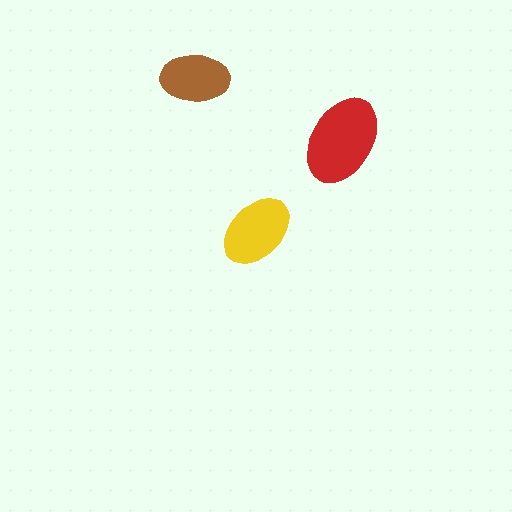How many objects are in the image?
There are 3 objects in the image.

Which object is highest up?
The brown ellipse is topmost.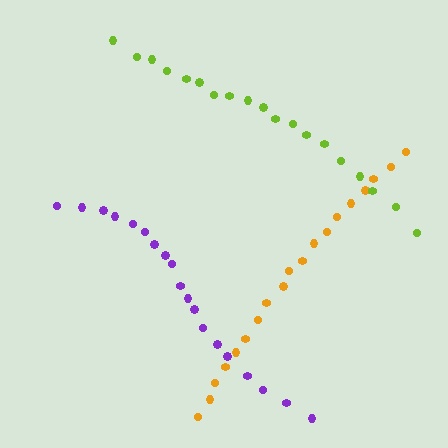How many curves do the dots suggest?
There are 3 distinct paths.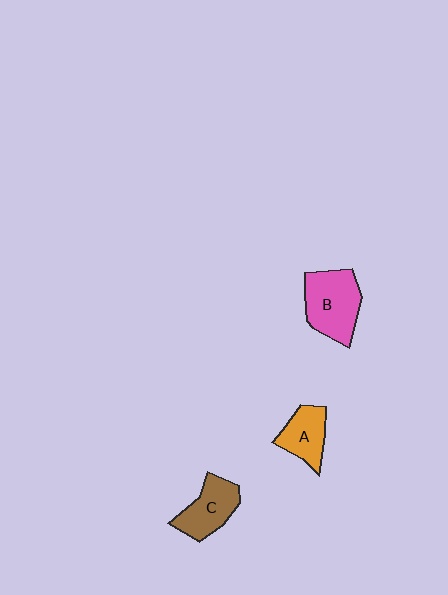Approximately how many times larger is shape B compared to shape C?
Approximately 1.3 times.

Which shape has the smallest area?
Shape A (orange).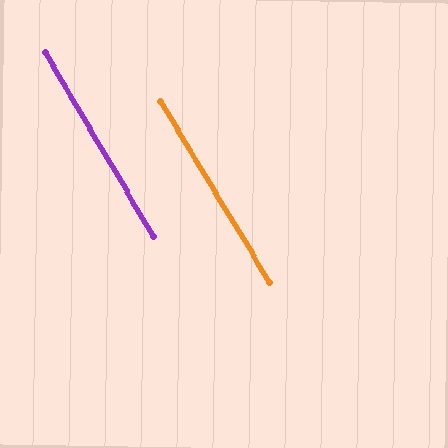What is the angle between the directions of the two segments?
Approximately 1 degree.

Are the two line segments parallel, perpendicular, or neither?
Parallel — their directions differ by only 0.7°.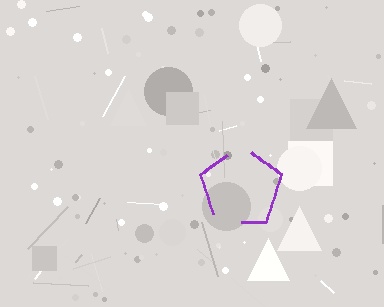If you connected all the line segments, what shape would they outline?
They would outline a pentagon.